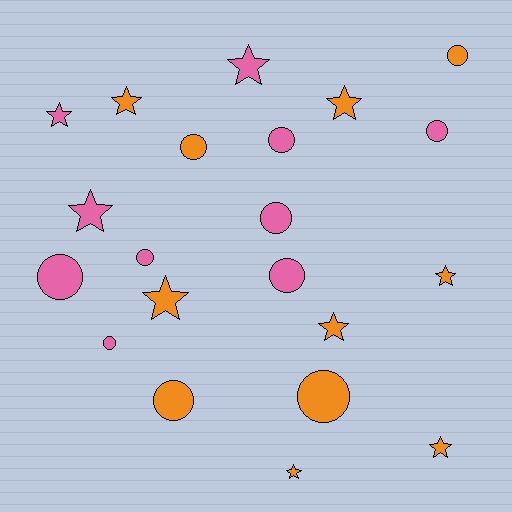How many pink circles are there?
There are 7 pink circles.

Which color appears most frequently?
Orange, with 11 objects.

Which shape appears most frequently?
Circle, with 11 objects.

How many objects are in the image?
There are 21 objects.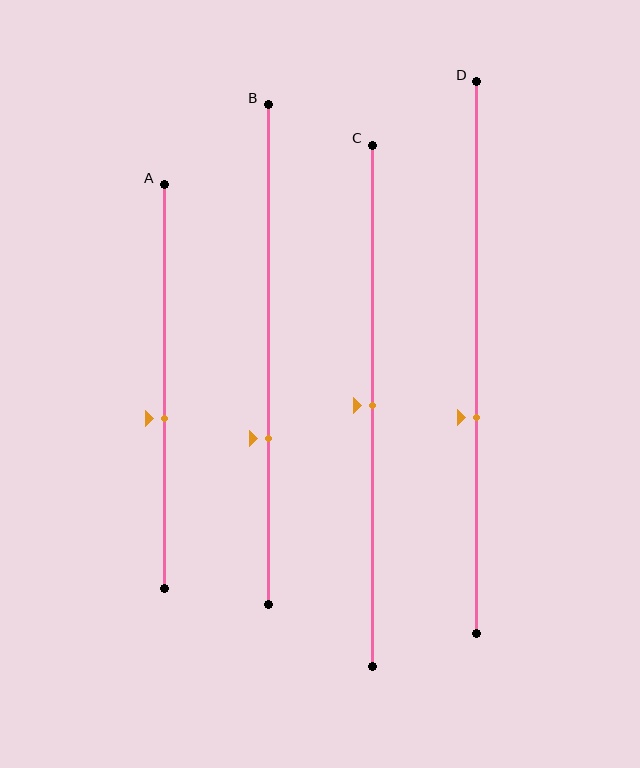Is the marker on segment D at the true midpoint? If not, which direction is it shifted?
No, the marker on segment D is shifted downward by about 11% of the segment length.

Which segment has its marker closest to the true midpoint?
Segment C has its marker closest to the true midpoint.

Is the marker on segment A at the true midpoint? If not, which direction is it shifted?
No, the marker on segment A is shifted downward by about 8% of the segment length.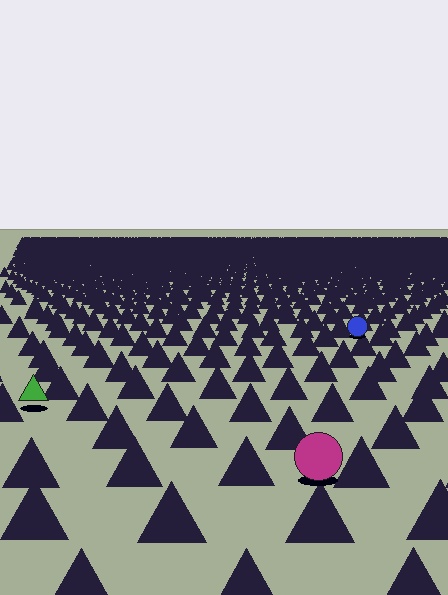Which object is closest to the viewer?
The magenta circle is closest. The texture marks near it are larger and more spread out.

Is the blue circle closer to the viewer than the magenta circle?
No. The magenta circle is closer — you can tell from the texture gradient: the ground texture is coarser near it.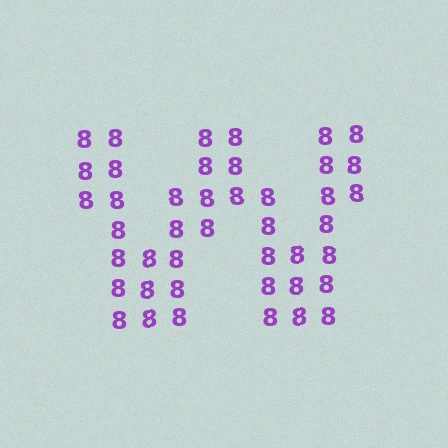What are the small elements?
The small elements are digit 8's.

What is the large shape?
The large shape is the letter W.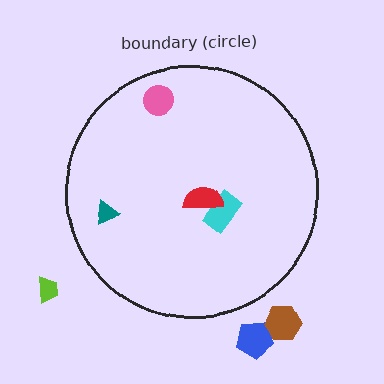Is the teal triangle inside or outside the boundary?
Inside.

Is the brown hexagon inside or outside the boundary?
Outside.